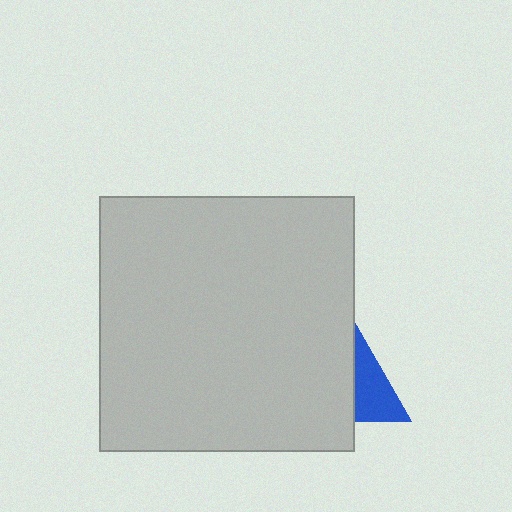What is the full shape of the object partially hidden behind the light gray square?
The partially hidden object is a blue triangle.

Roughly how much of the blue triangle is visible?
A small part of it is visible (roughly 35%).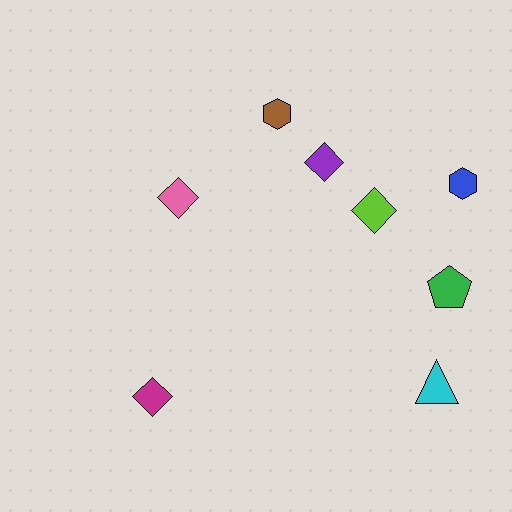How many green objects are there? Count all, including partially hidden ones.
There is 1 green object.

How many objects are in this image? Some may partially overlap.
There are 8 objects.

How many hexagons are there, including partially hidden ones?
There are 2 hexagons.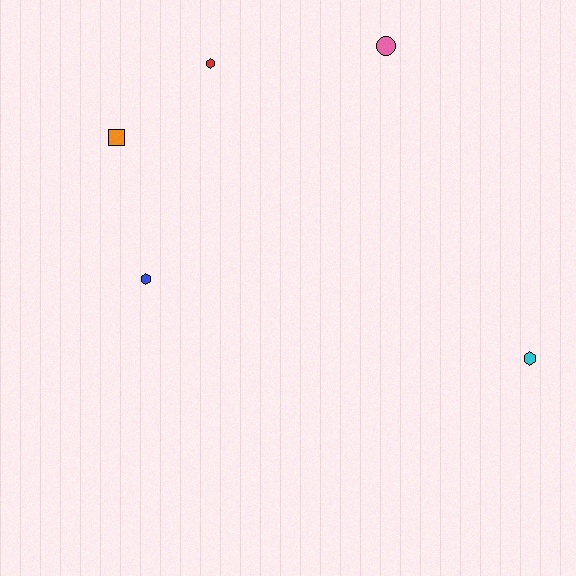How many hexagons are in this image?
There are 3 hexagons.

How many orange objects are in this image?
There is 1 orange object.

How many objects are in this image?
There are 5 objects.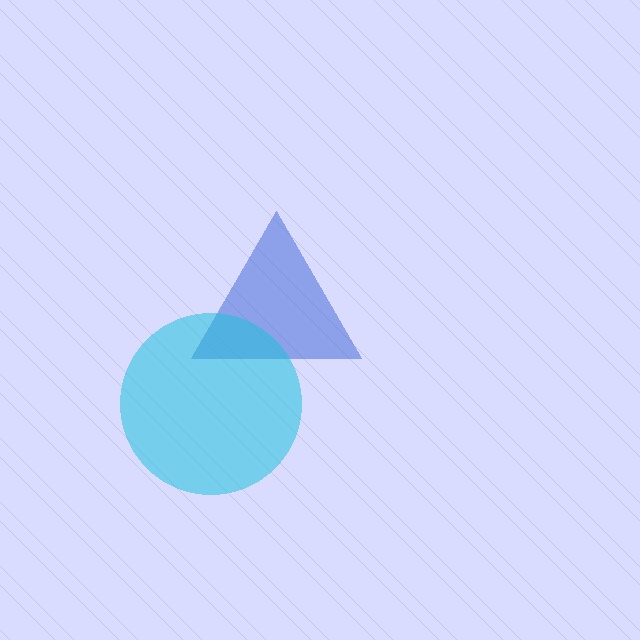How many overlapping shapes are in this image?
There are 2 overlapping shapes in the image.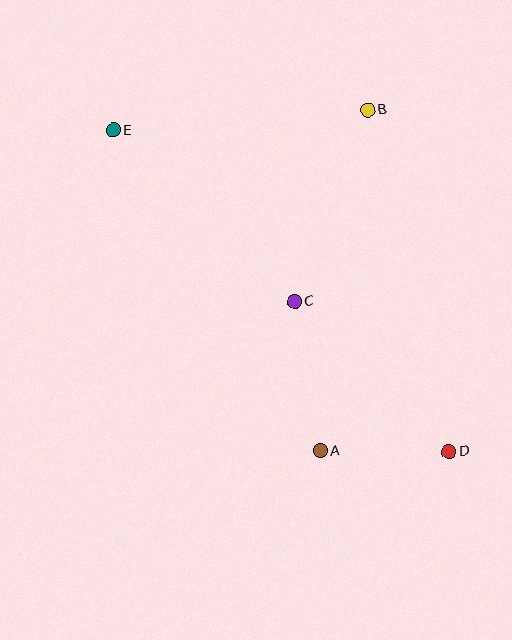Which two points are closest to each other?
Points A and D are closest to each other.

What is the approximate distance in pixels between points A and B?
The distance between A and B is approximately 344 pixels.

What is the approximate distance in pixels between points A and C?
The distance between A and C is approximately 152 pixels.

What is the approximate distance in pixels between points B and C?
The distance between B and C is approximately 205 pixels.